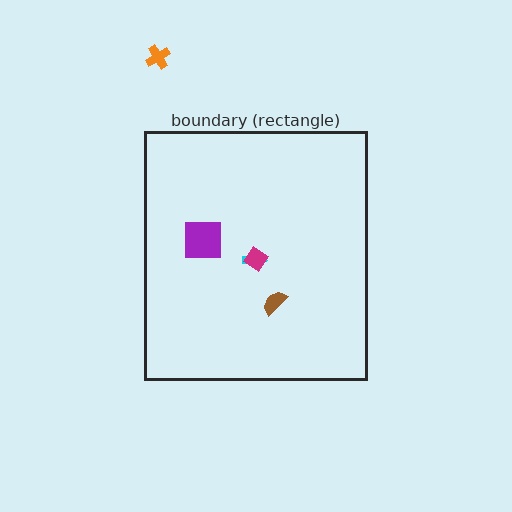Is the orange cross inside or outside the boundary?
Outside.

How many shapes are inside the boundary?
4 inside, 1 outside.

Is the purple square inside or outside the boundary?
Inside.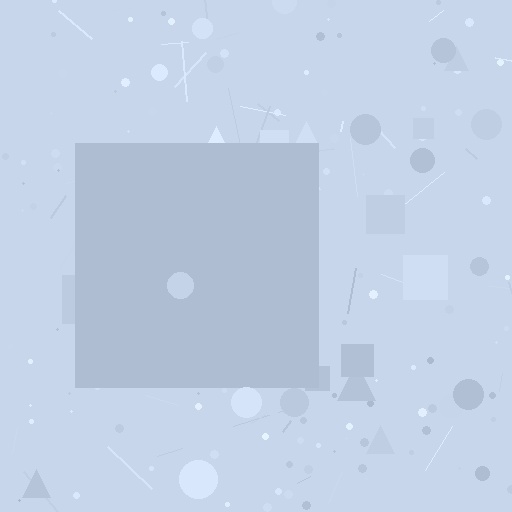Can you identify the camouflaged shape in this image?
The camouflaged shape is a square.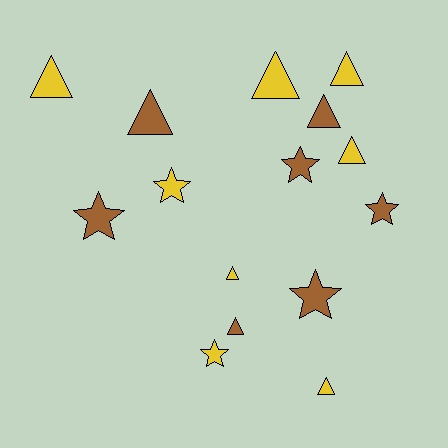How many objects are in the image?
There are 15 objects.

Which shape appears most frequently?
Triangle, with 9 objects.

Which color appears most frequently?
Yellow, with 8 objects.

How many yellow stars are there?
There are 2 yellow stars.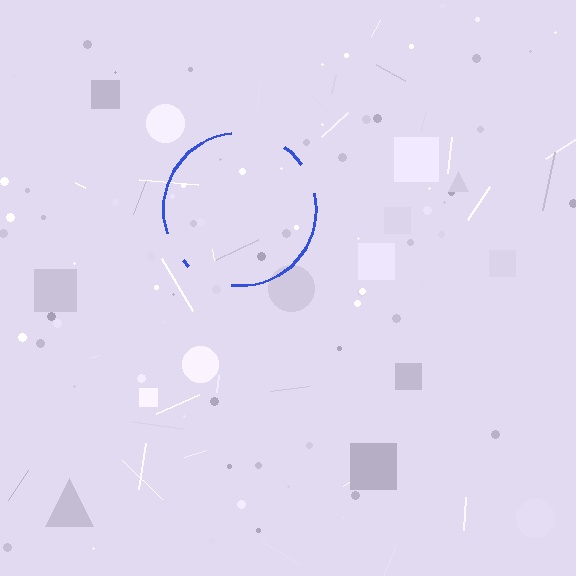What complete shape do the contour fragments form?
The contour fragments form a circle.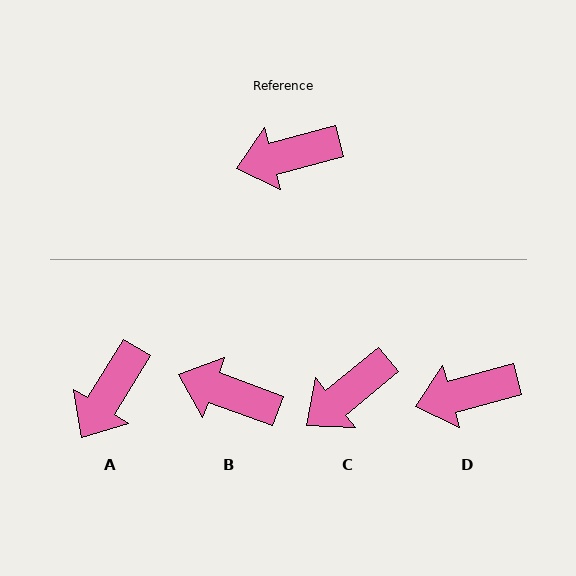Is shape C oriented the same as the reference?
No, it is off by about 24 degrees.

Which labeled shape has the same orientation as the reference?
D.